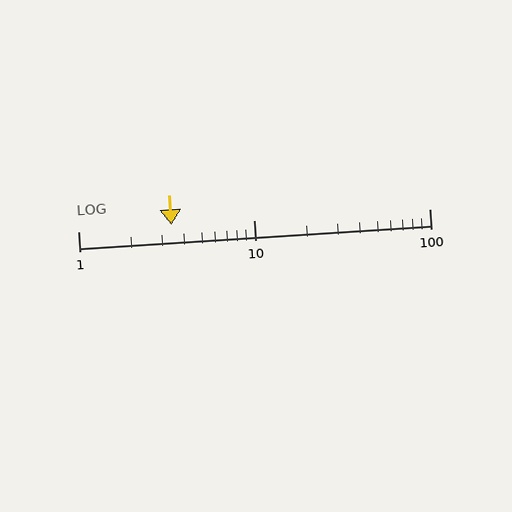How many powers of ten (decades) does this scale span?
The scale spans 2 decades, from 1 to 100.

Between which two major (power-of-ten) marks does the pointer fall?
The pointer is between 1 and 10.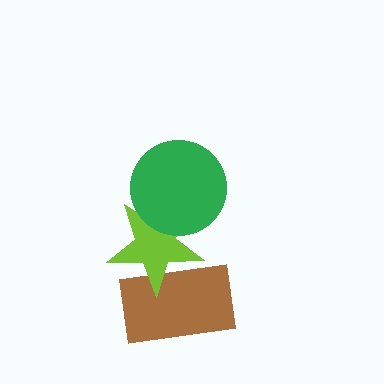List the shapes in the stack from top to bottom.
From top to bottom: the green circle, the lime star, the brown rectangle.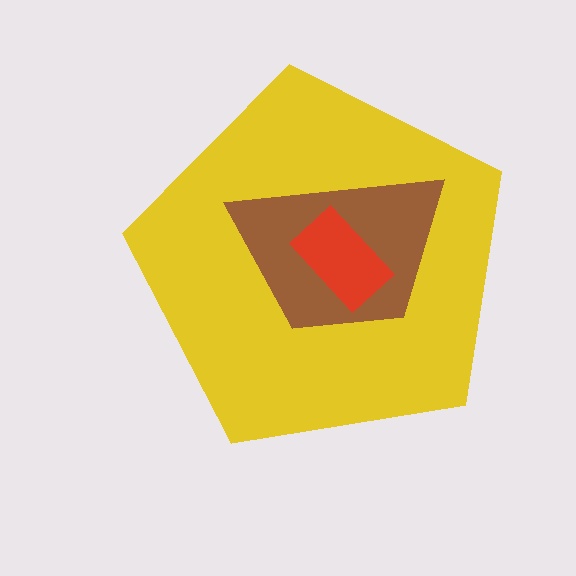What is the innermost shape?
The red rectangle.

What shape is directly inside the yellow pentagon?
The brown trapezoid.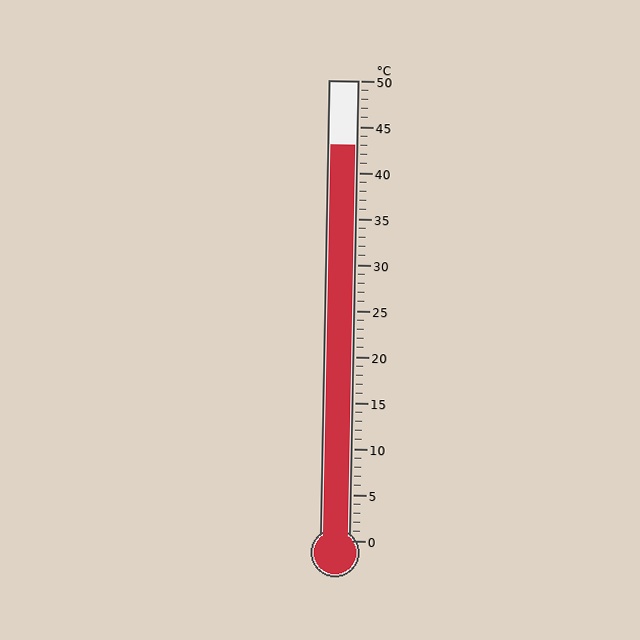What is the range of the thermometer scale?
The thermometer scale ranges from 0°C to 50°C.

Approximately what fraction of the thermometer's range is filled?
The thermometer is filled to approximately 85% of its range.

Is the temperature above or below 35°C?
The temperature is above 35°C.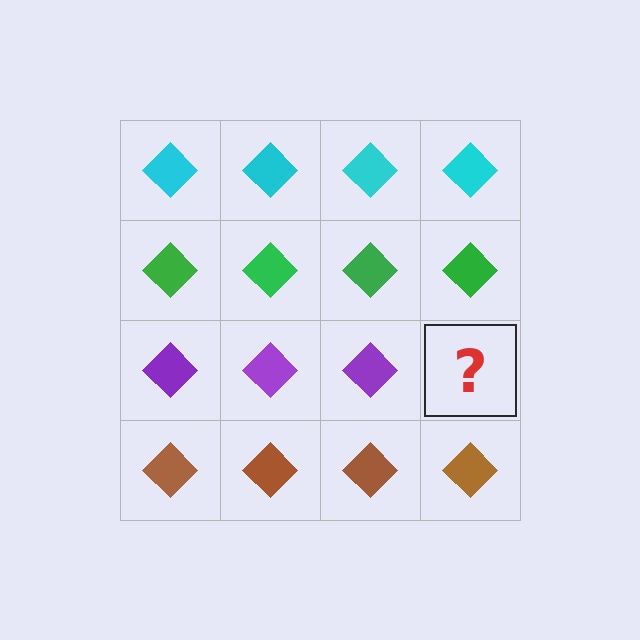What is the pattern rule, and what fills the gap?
The rule is that each row has a consistent color. The gap should be filled with a purple diamond.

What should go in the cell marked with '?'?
The missing cell should contain a purple diamond.